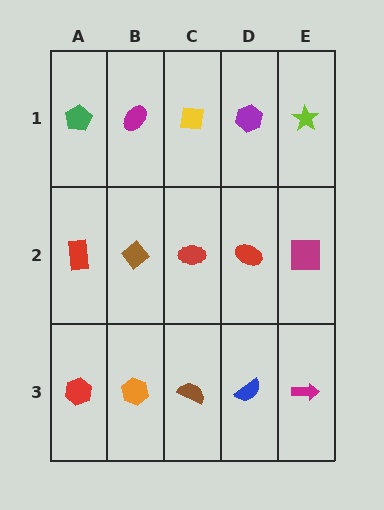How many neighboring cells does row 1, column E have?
2.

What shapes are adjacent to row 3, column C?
A red ellipse (row 2, column C), an orange hexagon (row 3, column B), a blue semicircle (row 3, column D).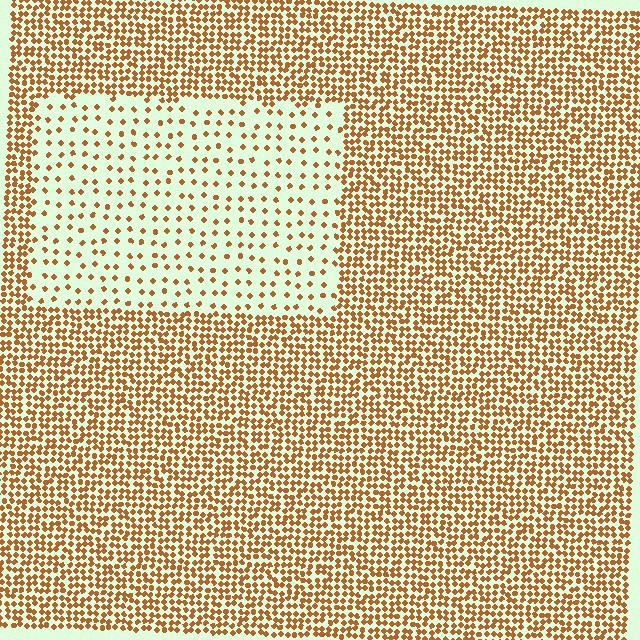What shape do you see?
I see a rectangle.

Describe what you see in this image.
The image contains small brown elements arranged at two different densities. A rectangle-shaped region is visible where the elements are less densely packed than the surrounding area.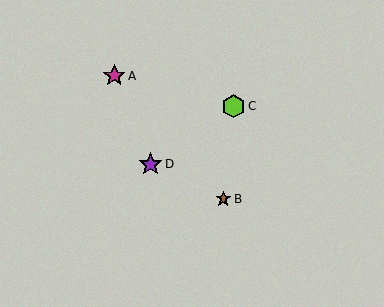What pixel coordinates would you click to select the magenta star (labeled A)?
Click at (114, 76) to select the magenta star A.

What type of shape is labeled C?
Shape C is a lime hexagon.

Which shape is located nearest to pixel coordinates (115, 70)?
The magenta star (labeled A) at (114, 76) is nearest to that location.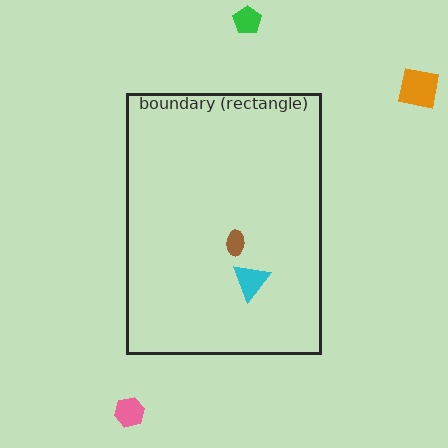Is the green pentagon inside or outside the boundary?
Outside.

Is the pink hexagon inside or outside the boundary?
Outside.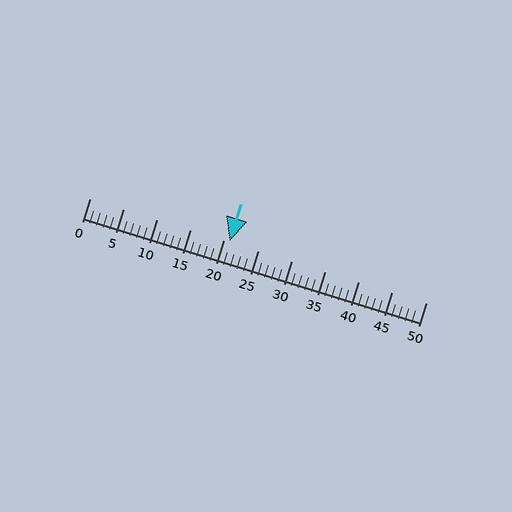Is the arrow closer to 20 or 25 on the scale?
The arrow is closer to 20.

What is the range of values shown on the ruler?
The ruler shows values from 0 to 50.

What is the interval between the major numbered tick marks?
The major tick marks are spaced 5 units apart.